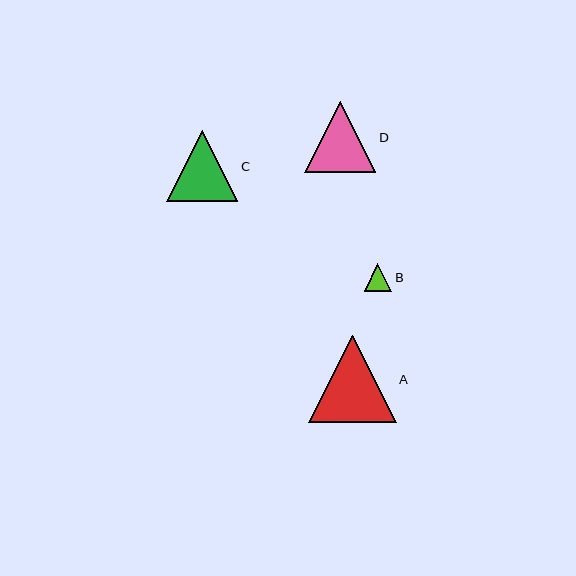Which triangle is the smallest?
Triangle B is the smallest with a size of approximately 27 pixels.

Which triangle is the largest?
Triangle A is the largest with a size of approximately 88 pixels.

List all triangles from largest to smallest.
From largest to smallest: A, D, C, B.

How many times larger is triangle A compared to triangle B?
Triangle A is approximately 3.2 times the size of triangle B.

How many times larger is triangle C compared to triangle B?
Triangle C is approximately 2.6 times the size of triangle B.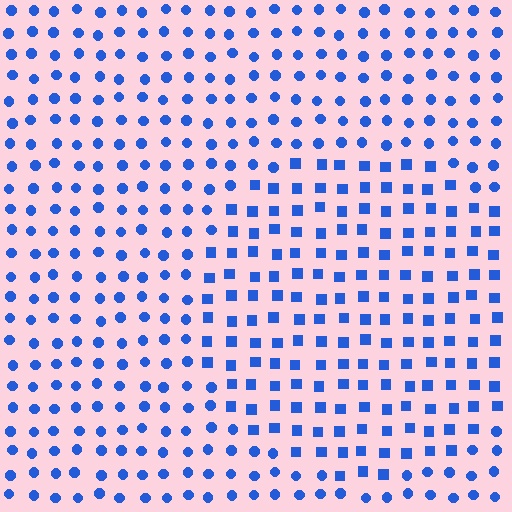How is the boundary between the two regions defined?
The boundary is defined by a change in element shape: squares inside vs. circles outside. All elements share the same color and spacing.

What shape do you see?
I see a circle.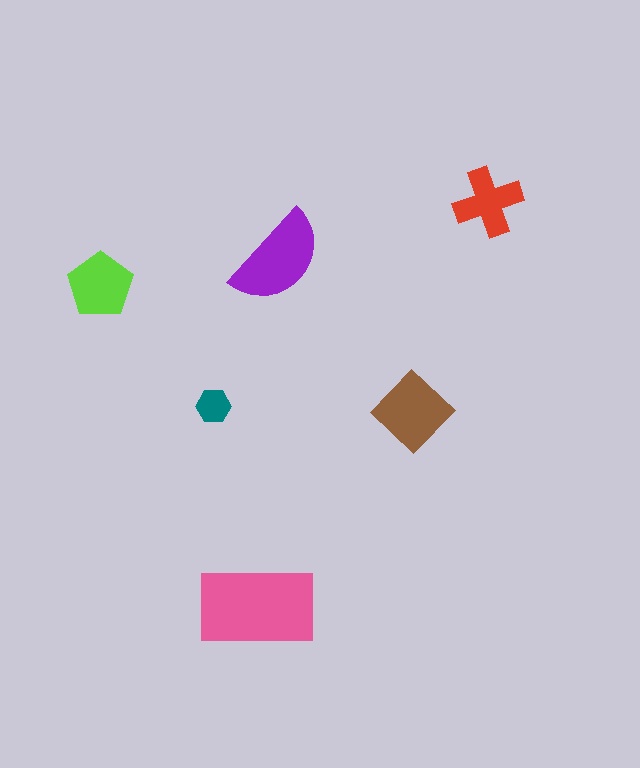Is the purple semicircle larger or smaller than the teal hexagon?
Larger.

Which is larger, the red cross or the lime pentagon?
The lime pentagon.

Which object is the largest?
The pink rectangle.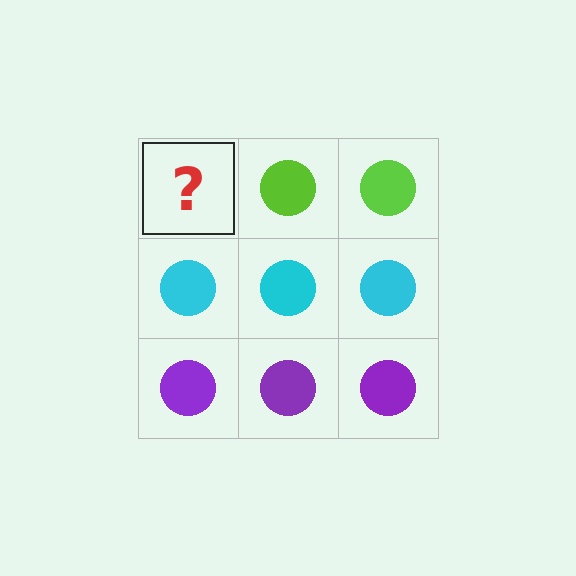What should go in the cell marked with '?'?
The missing cell should contain a lime circle.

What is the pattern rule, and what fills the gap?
The rule is that each row has a consistent color. The gap should be filled with a lime circle.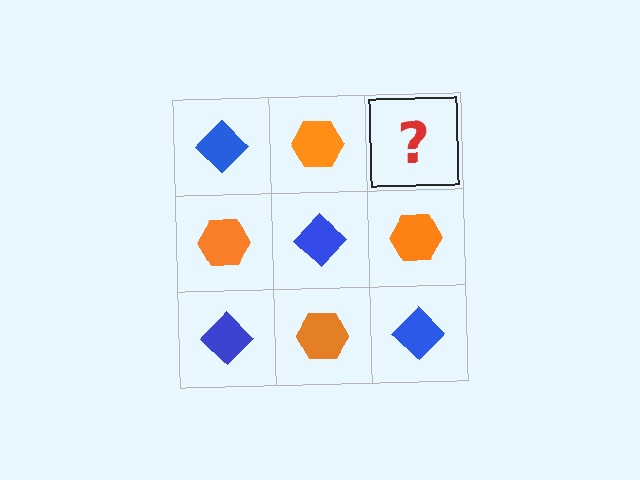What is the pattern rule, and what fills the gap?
The rule is that it alternates blue diamond and orange hexagon in a checkerboard pattern. The gap should be filled with a blue diamond.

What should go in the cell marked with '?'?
The missing cell should contain a blue diamond.